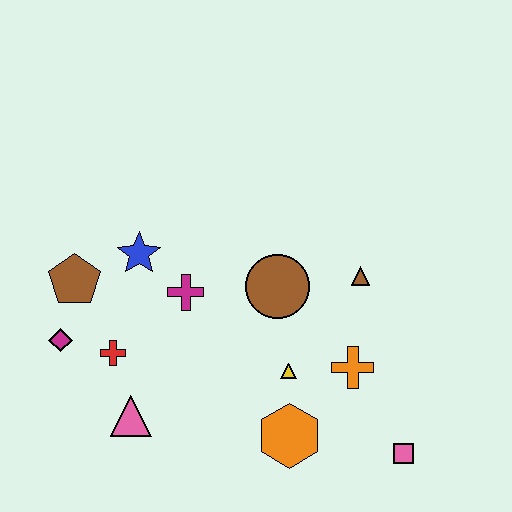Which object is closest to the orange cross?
The yellow triangle is closest to the orange cross.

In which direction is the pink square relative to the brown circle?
The pink square is below the brown circle.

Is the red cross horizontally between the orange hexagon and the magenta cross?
No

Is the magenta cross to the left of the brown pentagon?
No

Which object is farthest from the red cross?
The pink square is farthest from the red cross.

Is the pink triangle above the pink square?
Yes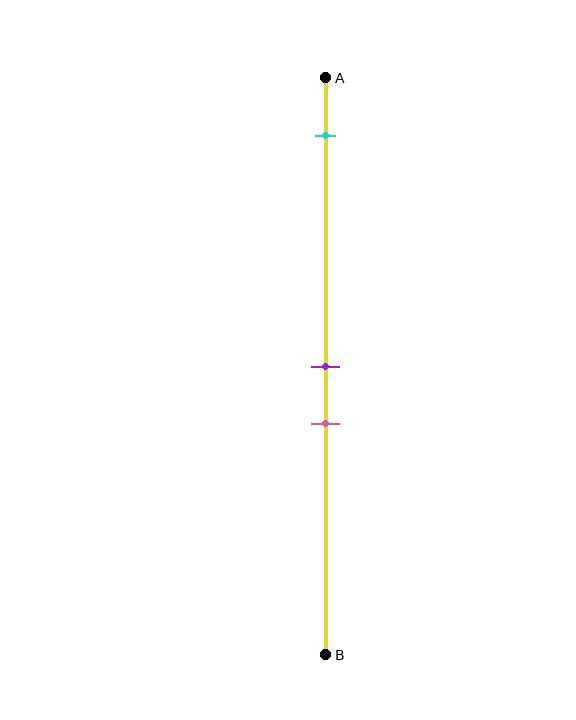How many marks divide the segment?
There are 3 marks dividing the segment.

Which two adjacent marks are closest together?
The purple and pink marks are the closest adjacent pair.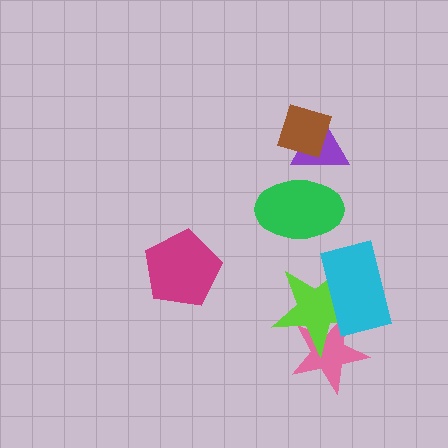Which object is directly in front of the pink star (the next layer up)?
The lime star is directly in front of the pink star.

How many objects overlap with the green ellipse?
1 object overlaps with the green ellipse.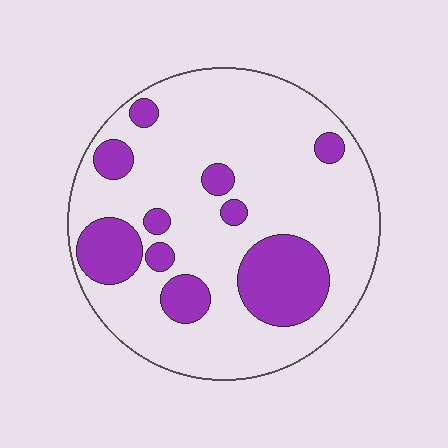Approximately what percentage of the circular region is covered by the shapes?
Approximately 25%.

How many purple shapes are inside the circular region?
10.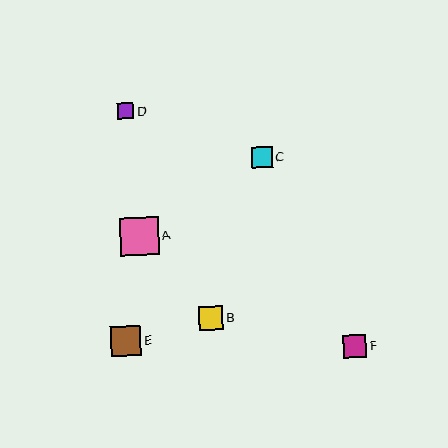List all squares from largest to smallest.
From largest to smallest: A, E, B, F, C, D.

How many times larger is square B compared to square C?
Square B is approximately 1.2 times the size of square C.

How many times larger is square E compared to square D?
Square E is approximately 1.8 times the size of square D.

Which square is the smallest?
Square D is the smallest with a size of approximately 16 pixels.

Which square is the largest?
Square A is the largest with a size of approximately 38 pixels.